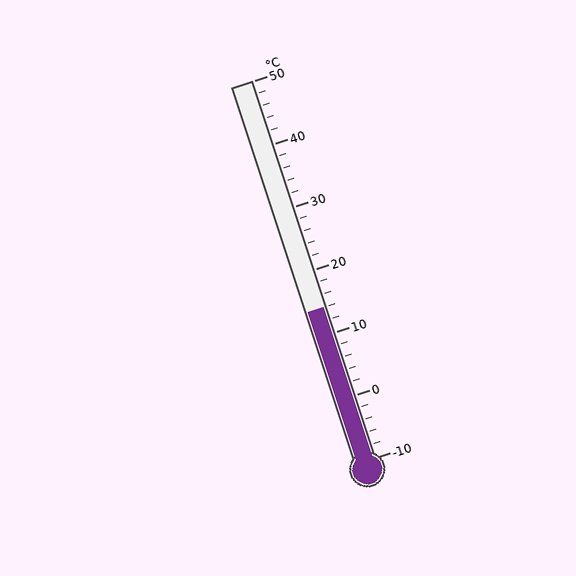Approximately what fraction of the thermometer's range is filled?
The thermometer is filled to approximately 40% of its range.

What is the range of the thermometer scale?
The thermometer scale ranges from -10°C to 50°C.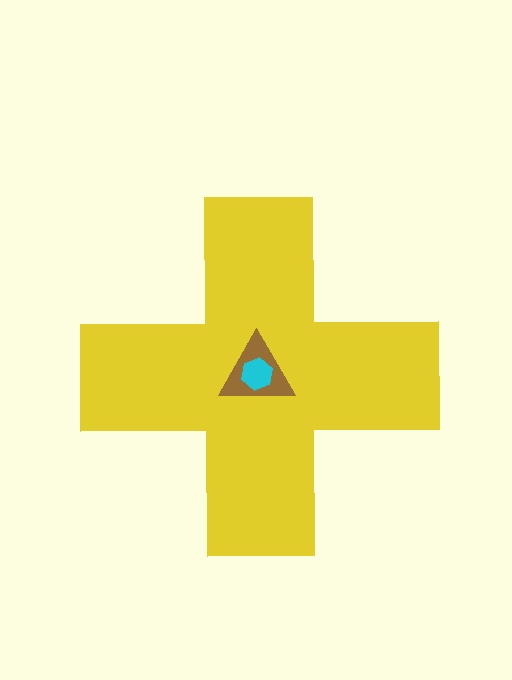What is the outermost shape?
The yellow cross.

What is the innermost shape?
The cyan hexagon.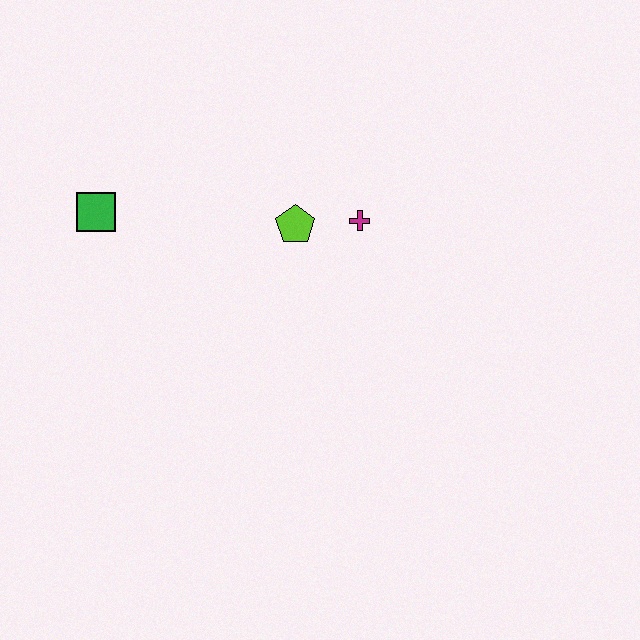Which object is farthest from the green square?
The magenta cross is farthest from the green square.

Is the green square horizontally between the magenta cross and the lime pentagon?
No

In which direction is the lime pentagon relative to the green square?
The lime pentagon is to the right of the green square.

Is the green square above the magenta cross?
Yes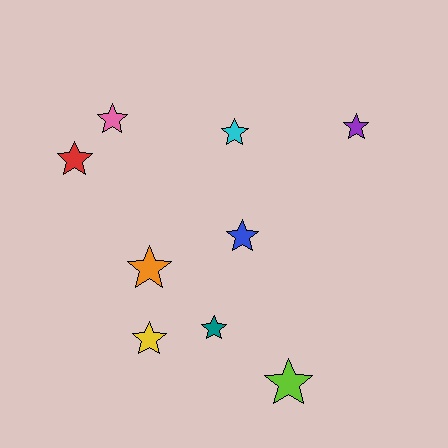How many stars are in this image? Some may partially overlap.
There are 9 stars.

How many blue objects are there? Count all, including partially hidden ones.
There is 1 blue object.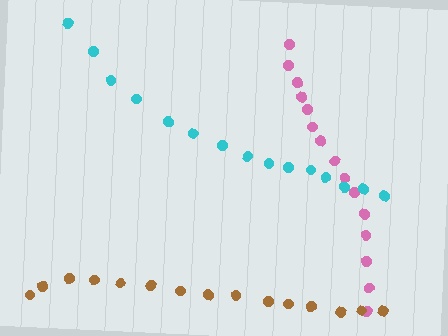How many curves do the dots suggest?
There are 3 distinct paths.